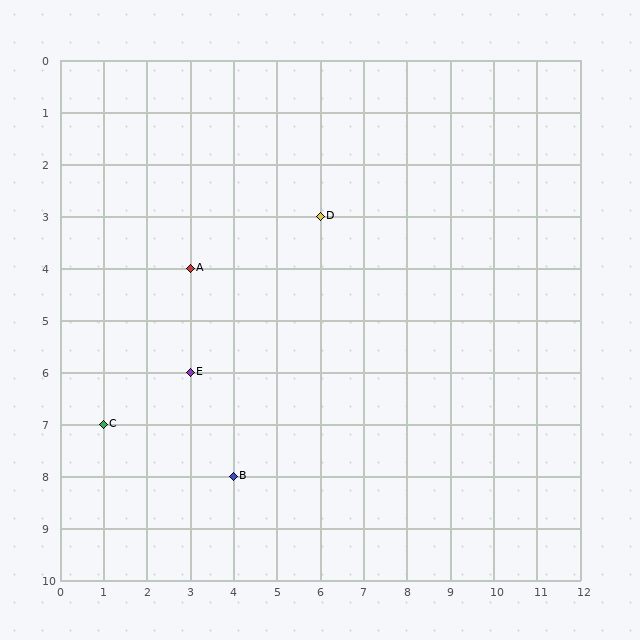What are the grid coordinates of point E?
Point E is at grid coordinates (3, 6).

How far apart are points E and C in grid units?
Points E and C are 2 columns and 1 row apart (about 2.2 grid units diagonally).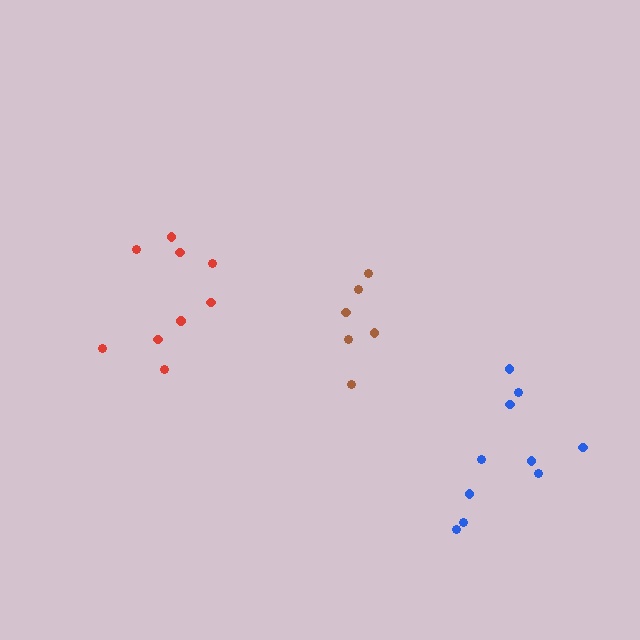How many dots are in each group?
Group 1: 9 dots, Group 2: 10 dots, Group 3: 6 dots (25 total).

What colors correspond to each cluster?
The clusters are colored: red, blue, brown.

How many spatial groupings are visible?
There are 3 spatial groupings.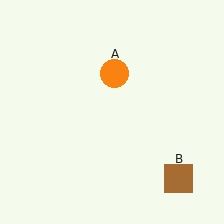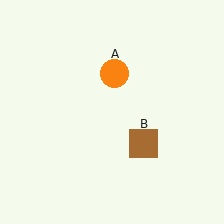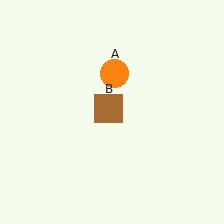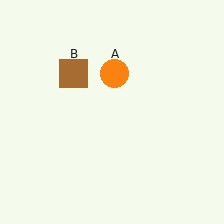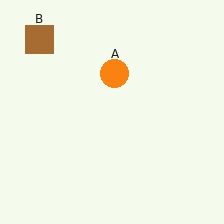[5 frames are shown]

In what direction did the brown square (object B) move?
The brown square (object B) moved up and to the left.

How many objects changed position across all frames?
1 object changed position: brown square (object B).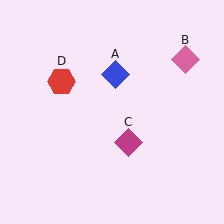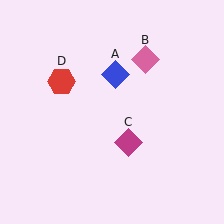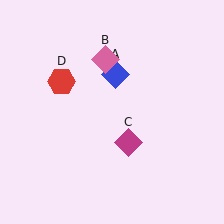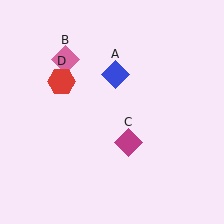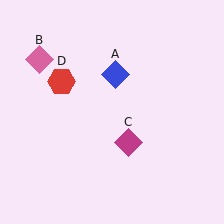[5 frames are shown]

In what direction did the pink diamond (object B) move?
The pink diamond (object B) moved left.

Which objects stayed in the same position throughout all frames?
Blue diamond (object A) and magenta diamond (object C) and red hexagon (object D) remained stationary.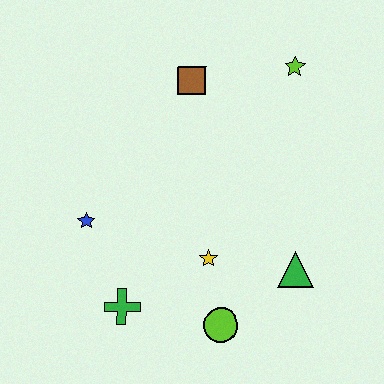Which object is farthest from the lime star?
The green cross is farthest from the lime star.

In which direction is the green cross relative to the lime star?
The green cross is below the lime star.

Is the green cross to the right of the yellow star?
No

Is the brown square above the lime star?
No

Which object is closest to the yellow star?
The lime circle is closest to the yellow star.